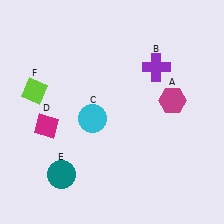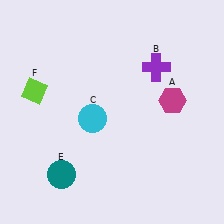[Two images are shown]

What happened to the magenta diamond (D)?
The magenta diamond (D) was removed in Image 2. It was in the bottom-left area of Image 1.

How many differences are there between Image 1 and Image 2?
There is 1 difference between the two images.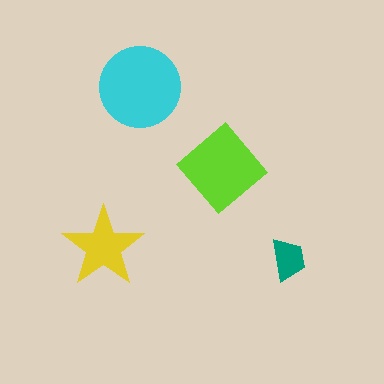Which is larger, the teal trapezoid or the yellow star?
The yellow star.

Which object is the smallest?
The teal trapezoid.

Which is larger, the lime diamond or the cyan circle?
The cyan circle.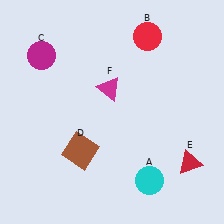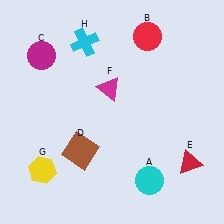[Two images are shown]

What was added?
A yellow hexagon (G), a cyan cross (H) were added in Image 2.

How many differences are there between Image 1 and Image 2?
There are 2 differences between the two images.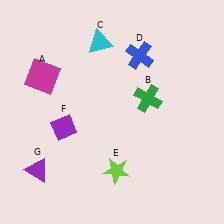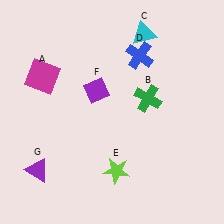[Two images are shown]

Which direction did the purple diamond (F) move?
The purple diamond (F) moved up.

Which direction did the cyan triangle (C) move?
The cyan triangle (C) moved right.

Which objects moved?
The objects that moved are: the cyan triangle (C), the purple diamond (F).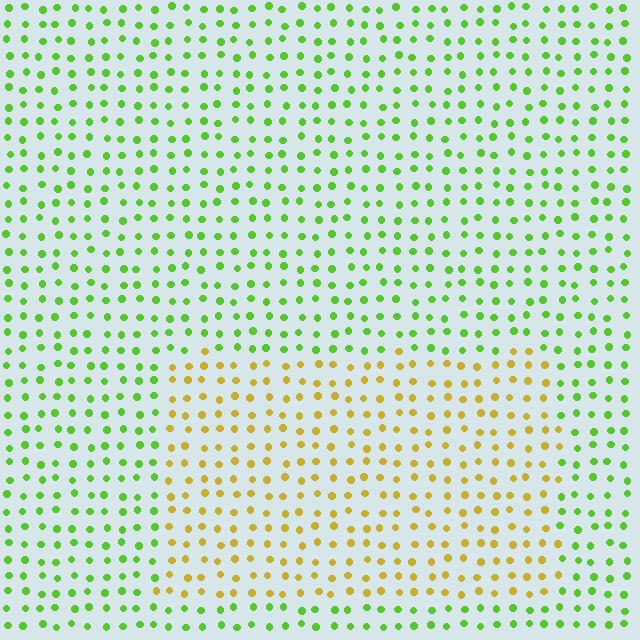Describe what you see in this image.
The image is filled with small lime elements in a uniform arrangement. A rectangle-shaped region is visible where the elements are tinted to a slightly different hue, forming a subtle color boundary.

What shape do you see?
I see a rectangle.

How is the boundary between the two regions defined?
The boundary is defined purely by a slight shift in hue (about 55 degrees). Spacing, size, and orientation are identical on both sides.